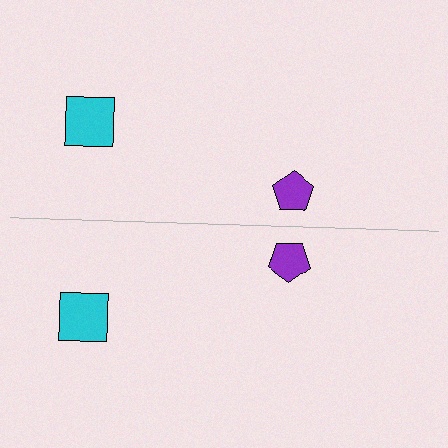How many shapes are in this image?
There are 4 shapes in this image.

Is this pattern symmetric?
Yes, this pattern has bilateral (reflection) symmetry.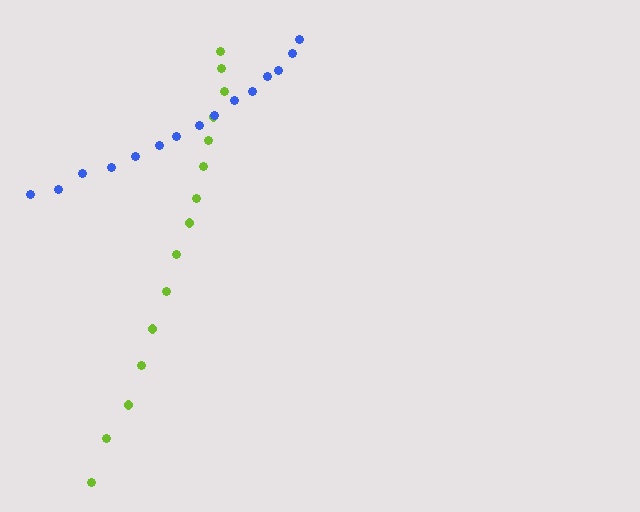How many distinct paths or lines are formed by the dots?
There are 2 distinct paths.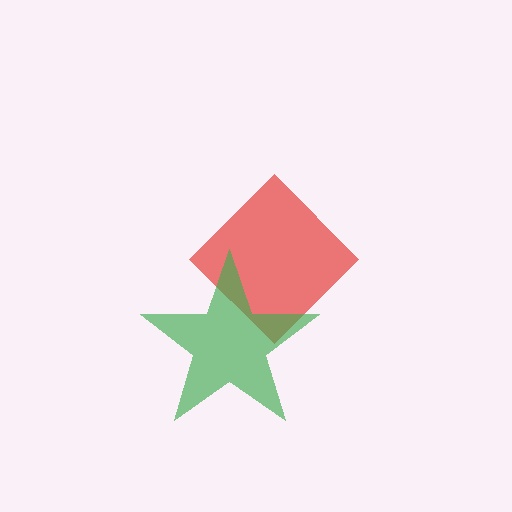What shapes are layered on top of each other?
The layered shapes are: a red diamond, a green star.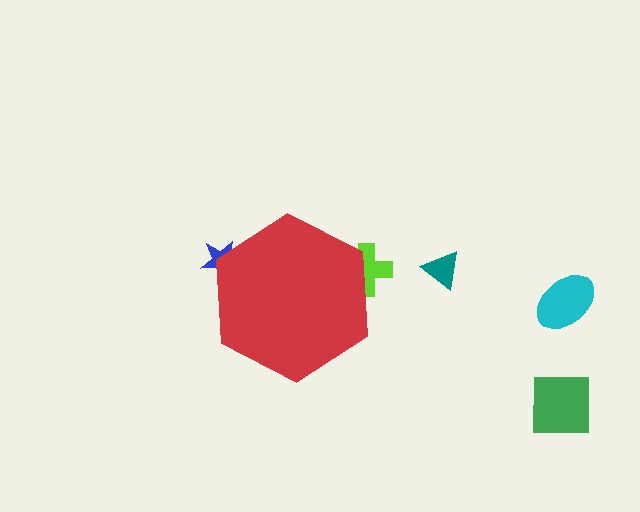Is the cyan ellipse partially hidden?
No, the cyan ellipse is fully visible.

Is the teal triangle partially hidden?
No, the teal triangle is fully visible.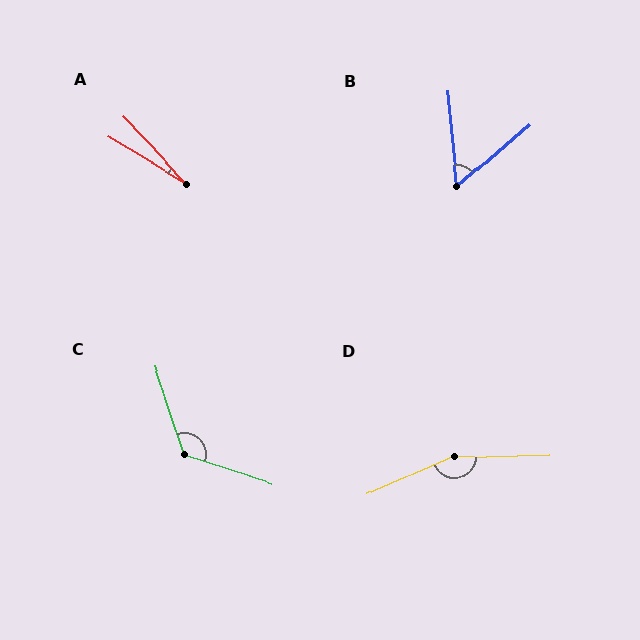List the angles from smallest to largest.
A (16°), B (55°), C (126°), D (157°).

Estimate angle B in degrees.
Approximately 55 degrees.